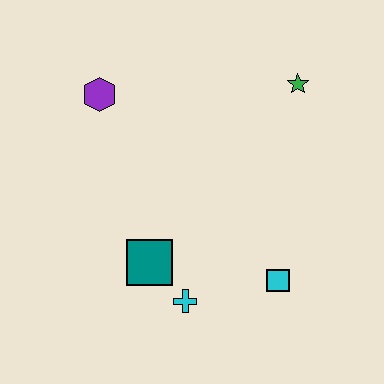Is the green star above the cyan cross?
Yes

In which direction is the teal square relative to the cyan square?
The teal square is to the left of the cyan square.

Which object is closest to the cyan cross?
The teal square is closest to the cyan cross.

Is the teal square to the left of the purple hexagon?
No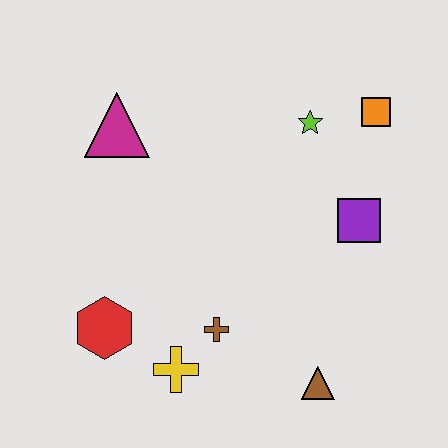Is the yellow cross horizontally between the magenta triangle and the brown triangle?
Yes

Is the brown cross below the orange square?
Yes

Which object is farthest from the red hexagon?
The orange square is farthest from the red hexagon.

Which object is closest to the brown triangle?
The brown cross is closest to the brown triangle.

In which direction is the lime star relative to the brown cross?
The lime star is above the brown cross.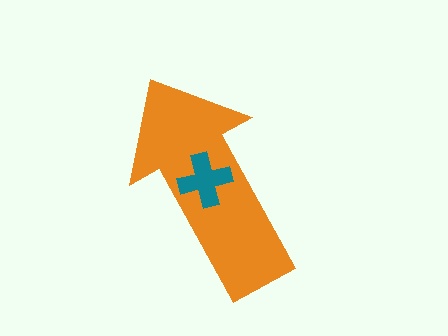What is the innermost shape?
The teal cross.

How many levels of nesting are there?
2.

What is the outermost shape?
The orange arrow.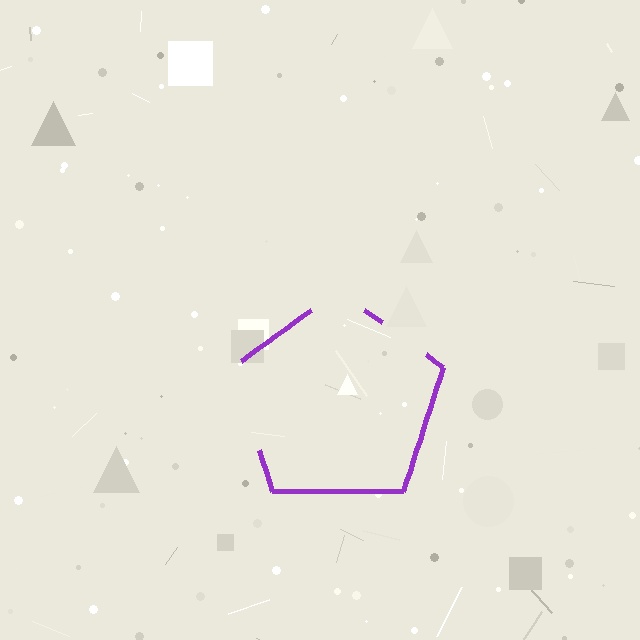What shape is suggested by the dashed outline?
The dashed outline suggests a pentagon.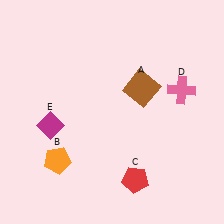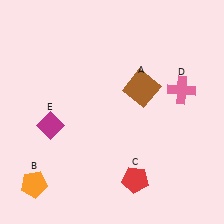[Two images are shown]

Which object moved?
The orange pentagon (B) moved down.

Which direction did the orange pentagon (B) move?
The orange pentagon (B) moved down.